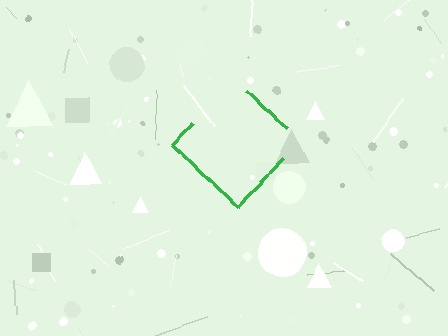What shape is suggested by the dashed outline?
The dashed outline suggests a diamond.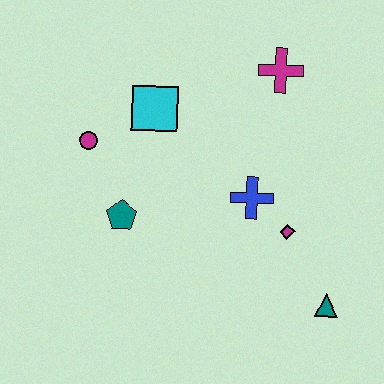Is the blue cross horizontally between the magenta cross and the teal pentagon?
Yes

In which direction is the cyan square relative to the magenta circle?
The cyan square is to the right of the magenta circle.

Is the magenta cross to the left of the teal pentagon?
No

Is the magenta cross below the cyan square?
No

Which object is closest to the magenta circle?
The cyan square is closest to the magenta circle.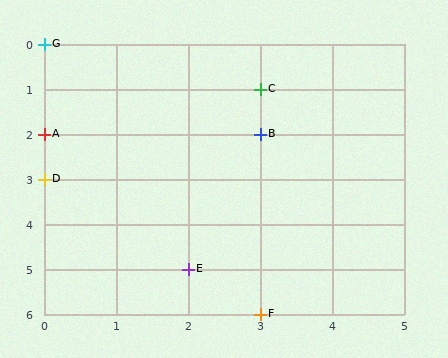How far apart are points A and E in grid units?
Points A and E are 2 columns and 3 rows apart (about 3.6 grid units diagonally).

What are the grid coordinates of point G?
Point G is at grid coordinates (0, 0).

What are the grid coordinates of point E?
Point E is at grid coordinates (2, 5).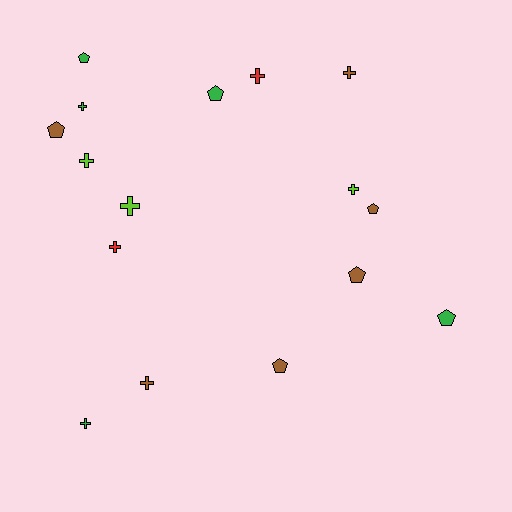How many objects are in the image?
There are 16 objects.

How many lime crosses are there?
There are 3 lime crosses.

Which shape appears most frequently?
Cross, with 9 objects.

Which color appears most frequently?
Brown, with 6 objects.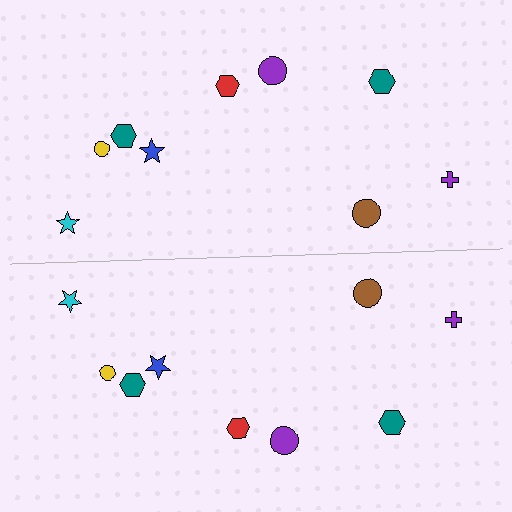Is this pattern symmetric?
Yes, this pattern has bilateral (reflection) symmetry.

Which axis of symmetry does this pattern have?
The pattern has a horizontal axis of symmetry running through the center of the image.